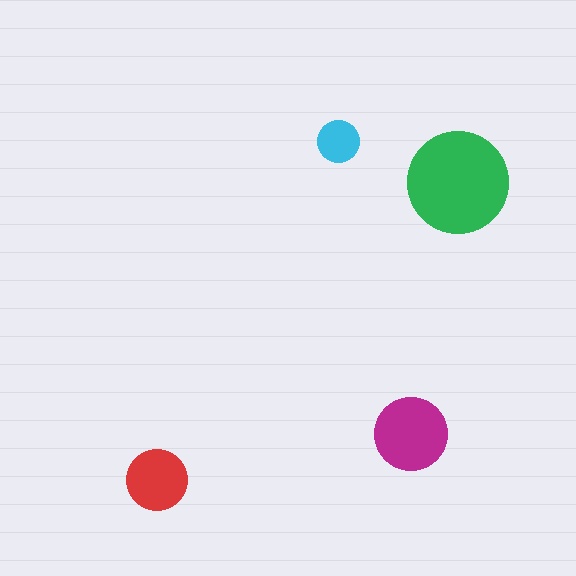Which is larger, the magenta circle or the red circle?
The magenta one.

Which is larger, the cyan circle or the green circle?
The green one.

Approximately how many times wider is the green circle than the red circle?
About 1.5 times wider.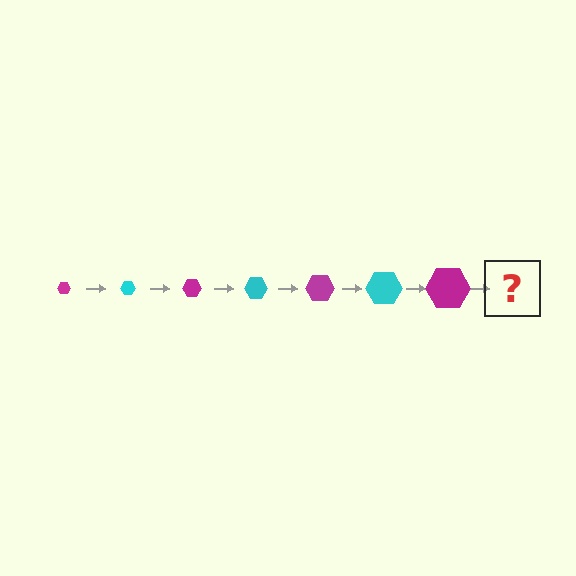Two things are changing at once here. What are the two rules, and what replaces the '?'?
The two rules are that the hexagon grows larger each step and the color cycles through magenta and cyan. The '?' should be a cyan hexagon, larger than the previous one.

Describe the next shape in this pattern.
It should be a cyan hexagon, larger than the previous one.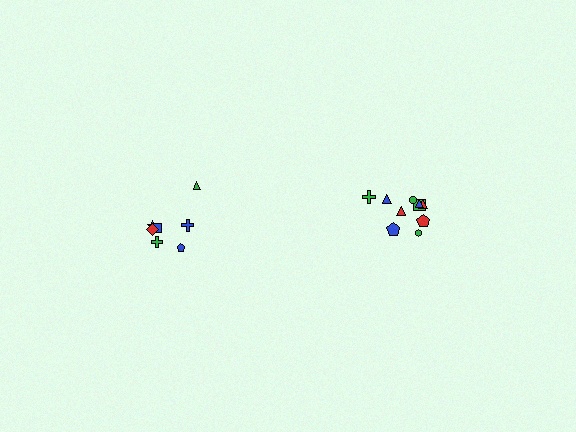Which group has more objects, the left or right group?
The right group.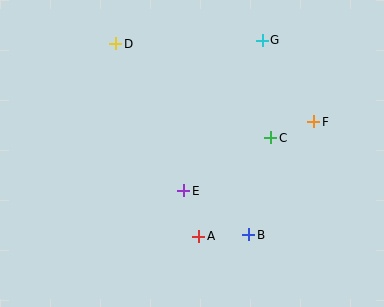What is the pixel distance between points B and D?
The distance between B and D is 233 pixels.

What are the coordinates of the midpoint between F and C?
The midpoint between F and C is at (292, 130).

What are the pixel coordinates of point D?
Point D is at (116, 44).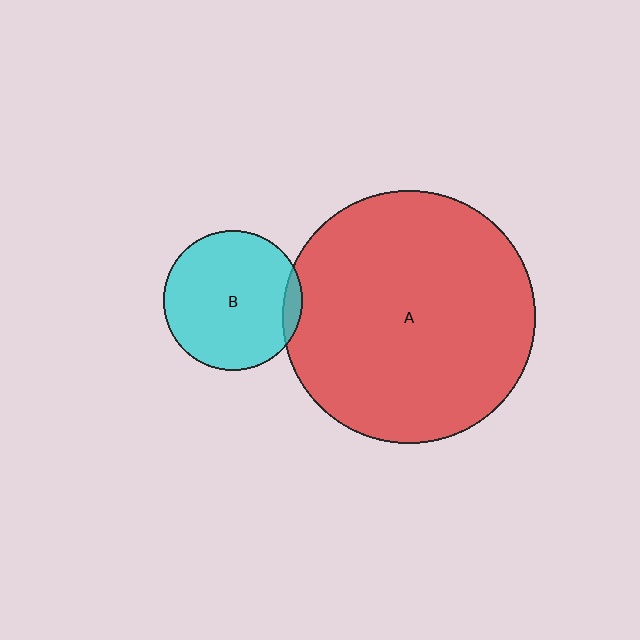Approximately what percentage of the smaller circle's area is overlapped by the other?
Approximately 5%.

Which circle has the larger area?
Circle A (red).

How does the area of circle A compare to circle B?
Approximately 3.3 times.